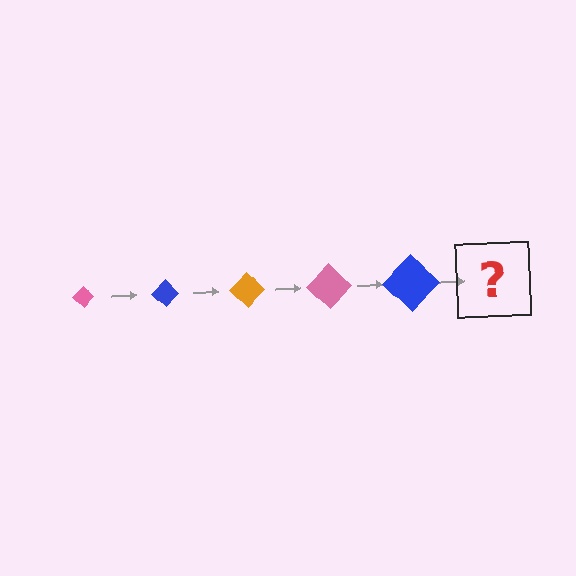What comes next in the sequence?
The next element should be an orange diamond, larger than the previous one.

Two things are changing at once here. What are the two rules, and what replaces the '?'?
The two rules are that the diamond grows larger each step and the color cycles through pink, blue, and orange. The '?' should be an orange diamond, larger than the previous one.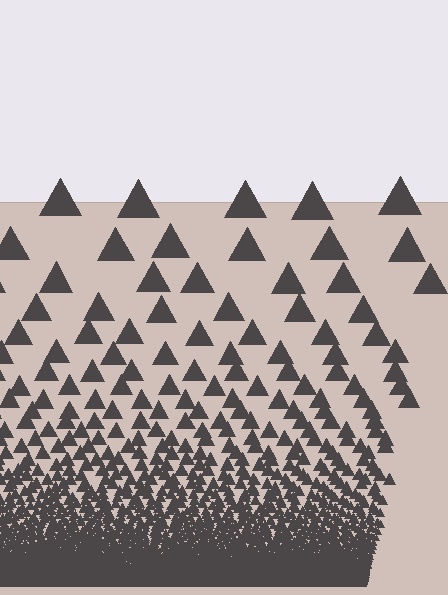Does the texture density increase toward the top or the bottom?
Density increases toward the bottom.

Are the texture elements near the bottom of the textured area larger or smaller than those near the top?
Smaller. The gradient is inverted — elements near the bottom are smaller and denser.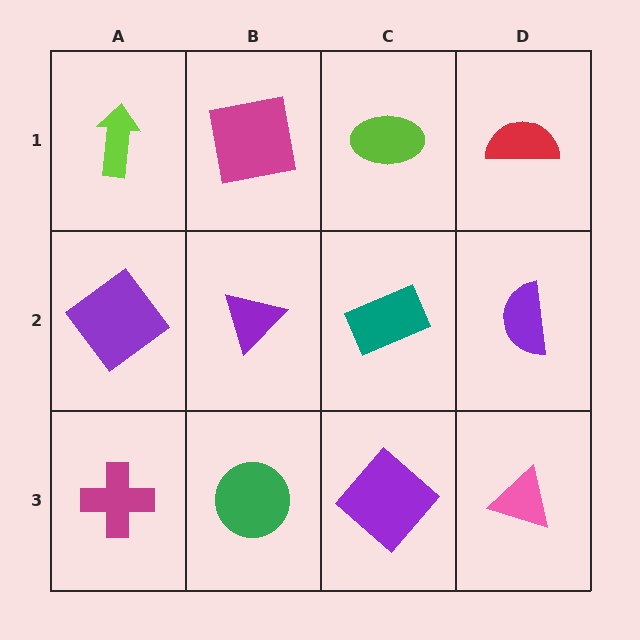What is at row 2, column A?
A purple diamond.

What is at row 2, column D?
A purple semicircle.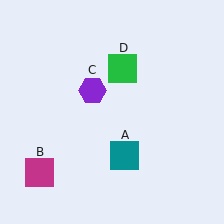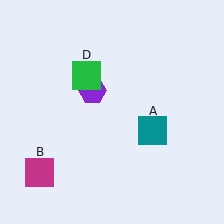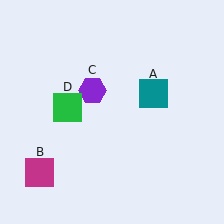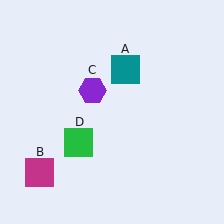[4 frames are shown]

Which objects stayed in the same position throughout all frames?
Magenta square (object B) and purple hexagon (object C) remained stationary.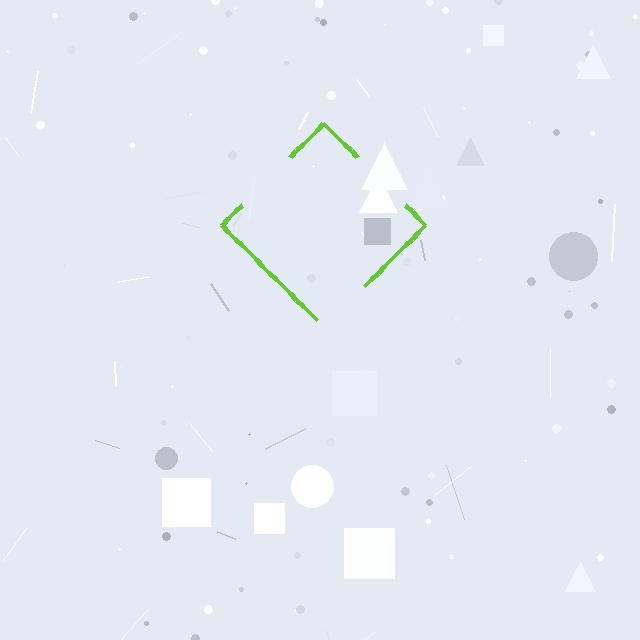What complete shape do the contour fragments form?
The contour fragments form a diamond.